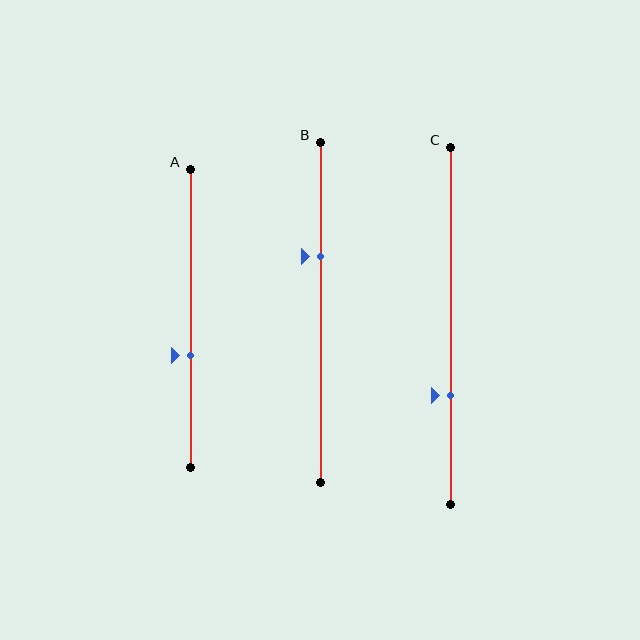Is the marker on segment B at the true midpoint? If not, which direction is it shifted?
No, the marker on segment B is shifted upward by about 16% of the segment length.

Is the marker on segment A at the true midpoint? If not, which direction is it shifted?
No, the marker on segment A is shifted downward by about 12% of the segment length.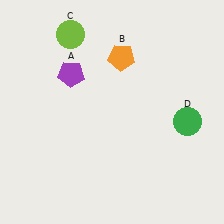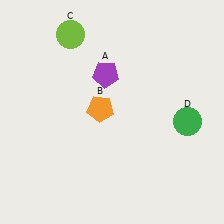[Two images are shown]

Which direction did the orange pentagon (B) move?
The orange pentagon (B) moved down.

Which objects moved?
The objects that moved are: the purple pentagon (A), the orange pentagon (B).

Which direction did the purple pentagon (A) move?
The purple pentagon (A) moved right.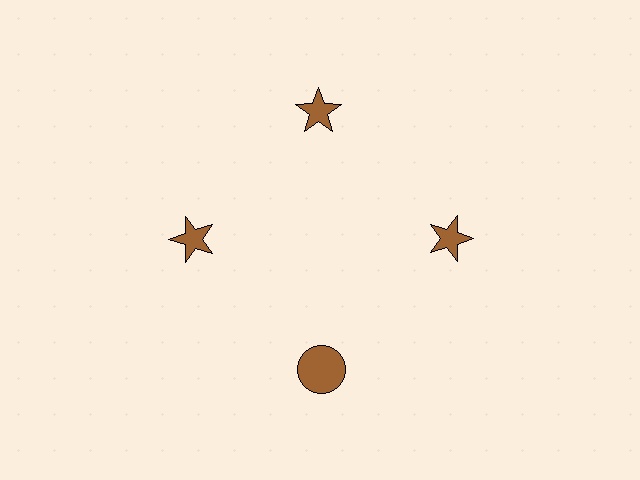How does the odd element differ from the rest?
It has a different shape: circle instead of star.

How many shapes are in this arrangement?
There are 4 shapes arranged in a ring pattern.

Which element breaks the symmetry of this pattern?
The brown circle at roughly the 6 o'clock position breaks the symmetry. All other shapes are brown stars.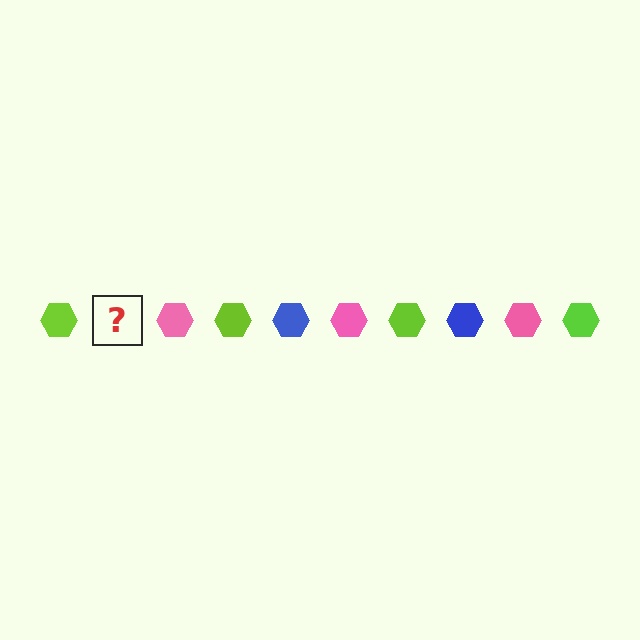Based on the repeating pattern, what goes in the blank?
The blank should be a blue hexagon.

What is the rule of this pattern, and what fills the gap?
The rule is that the pattern cycles through lime, blue, pink hexagons. The gap should be filled with a blue hexagon.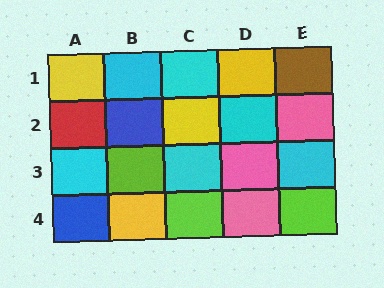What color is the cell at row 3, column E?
Cyan.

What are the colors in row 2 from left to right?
Red, blue, yellow, cyan, pink.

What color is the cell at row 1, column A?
Yellow.